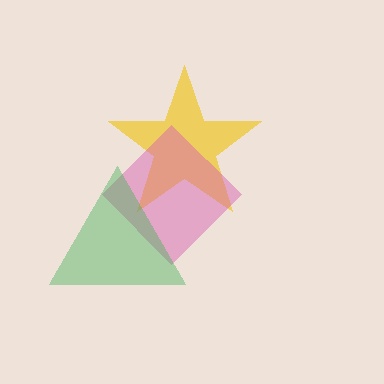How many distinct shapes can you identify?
There are 3 distinct shapes: a yellow star, a pink diamond, a green triangle.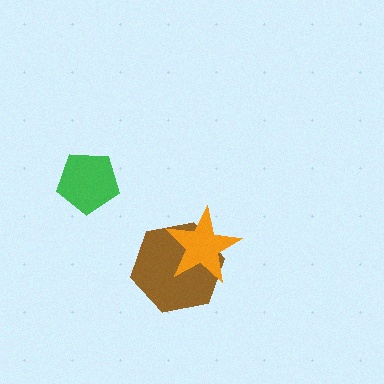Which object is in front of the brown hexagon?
The orange star is in front of the brown hexagon.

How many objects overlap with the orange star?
1 object overlaps with the orange star.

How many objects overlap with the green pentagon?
0 objects overlap with the green pentagon.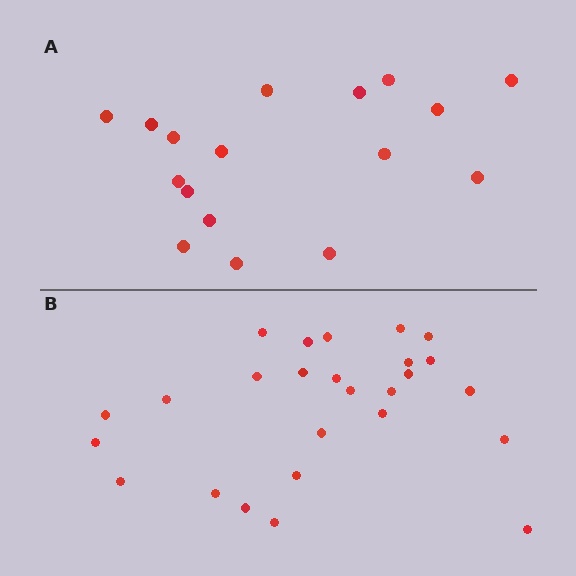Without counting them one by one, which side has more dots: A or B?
Region B (the bottom region) has more dots.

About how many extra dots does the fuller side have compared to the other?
Region B has roughly 8 or so more dots than region A.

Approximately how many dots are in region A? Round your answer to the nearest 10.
About 20 dots. (The exact count is 17, which rounds to 20.)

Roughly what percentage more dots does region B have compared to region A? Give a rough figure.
About 55% more.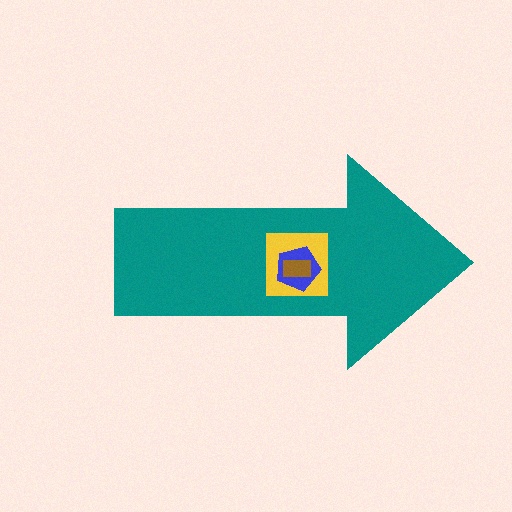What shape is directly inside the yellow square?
The blue pentagon.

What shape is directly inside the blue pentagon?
The brown rectangle.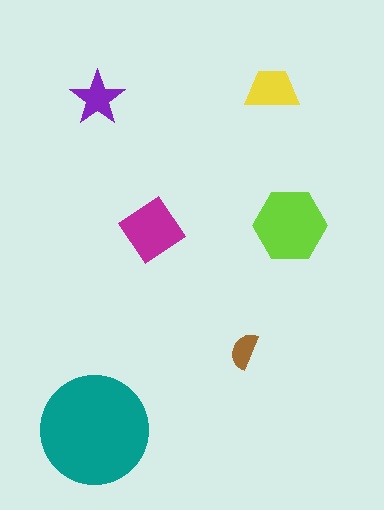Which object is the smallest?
The brown semicircle.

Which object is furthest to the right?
The lime hexagon is rightmost.